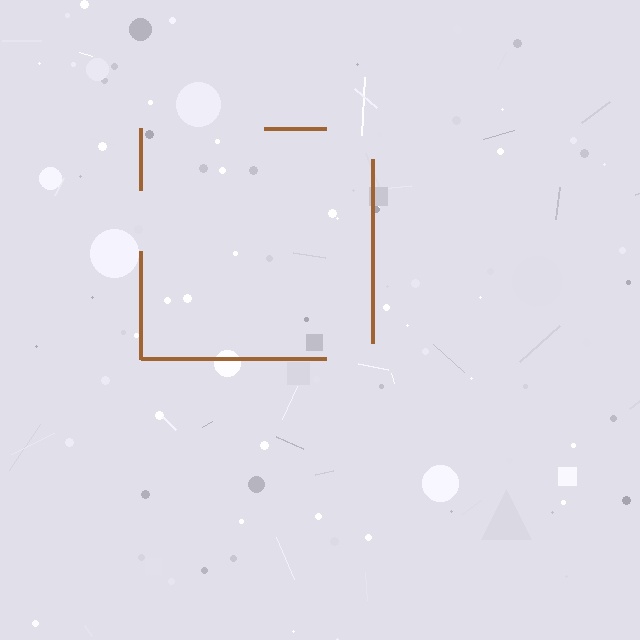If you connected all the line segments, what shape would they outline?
They would outline a square.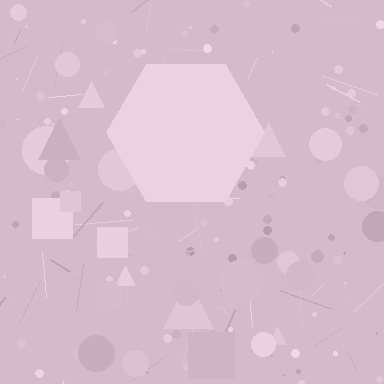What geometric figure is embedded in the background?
A hexagon is embedded in the background.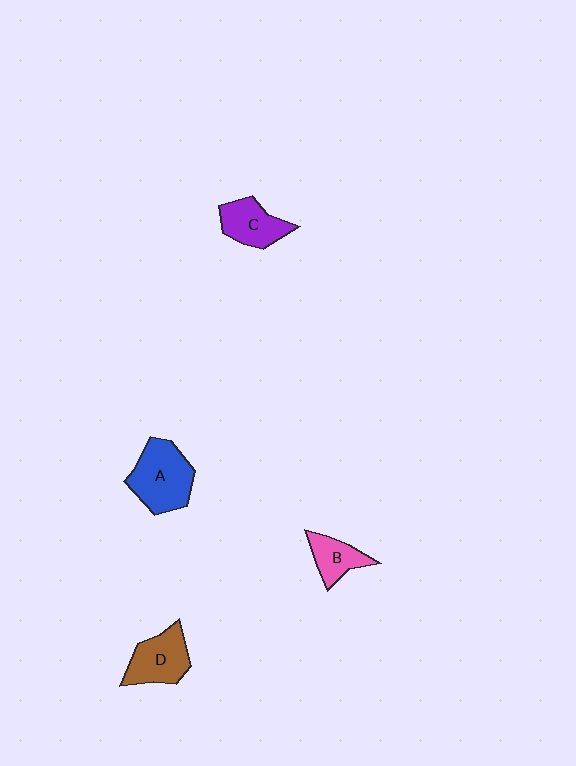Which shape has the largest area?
Shape A (blue).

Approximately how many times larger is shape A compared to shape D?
Approximately 1.3 times.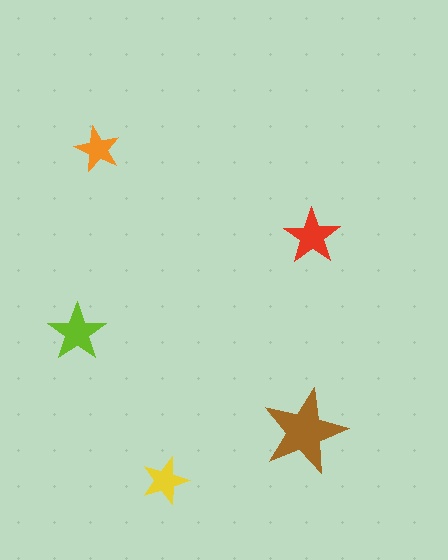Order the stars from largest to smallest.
the brown one, the lime one, the red one, the yellow one, the orange one.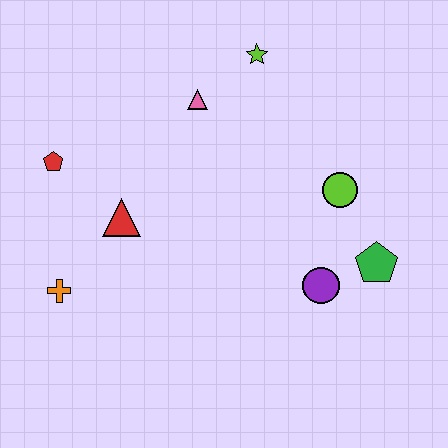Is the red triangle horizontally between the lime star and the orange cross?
Yes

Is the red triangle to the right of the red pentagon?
Yes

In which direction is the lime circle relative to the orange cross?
The lime circle is to the right of the orange cross.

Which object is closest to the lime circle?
The green pentagon is closest to the lime circle.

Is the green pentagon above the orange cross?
Yes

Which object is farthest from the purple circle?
The red pentagon is farthest from the purple circle.